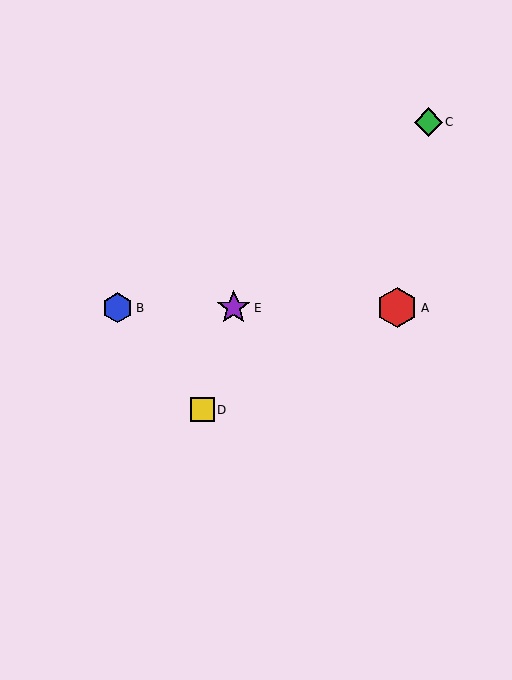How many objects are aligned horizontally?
3 objects (A, B, E) are aligned horizontally.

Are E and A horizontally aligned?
Yes, both are at y≈308.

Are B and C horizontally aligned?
No, B is at y≈308 and C is at y≈122.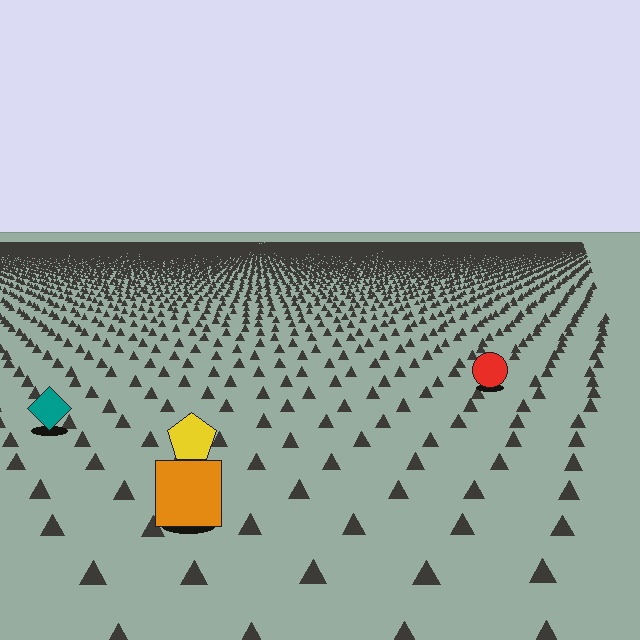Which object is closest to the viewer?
The orange square is closest. The texture marks near it are larger and more spread out.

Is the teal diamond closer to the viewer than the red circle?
Yes. The teal diamond is closer — you can tell from the texture gradient: the ground texture is coarser near it.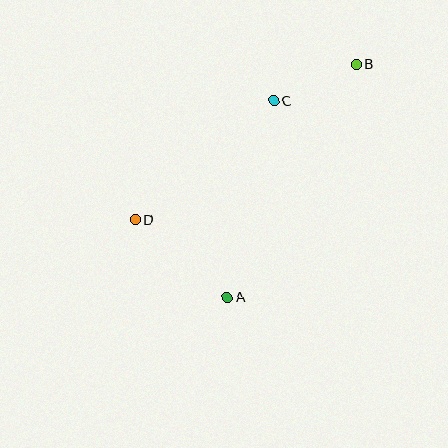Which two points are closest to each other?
Points B and C are closest to each other.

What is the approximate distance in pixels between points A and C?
The distance between A and C is approximately 202 pixels.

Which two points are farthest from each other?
Points B and D are farthest from each other.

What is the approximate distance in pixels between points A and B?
The distance between A and B is approximately 266 pixels.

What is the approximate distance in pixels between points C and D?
The distance between C and D is approximately 183 pixels.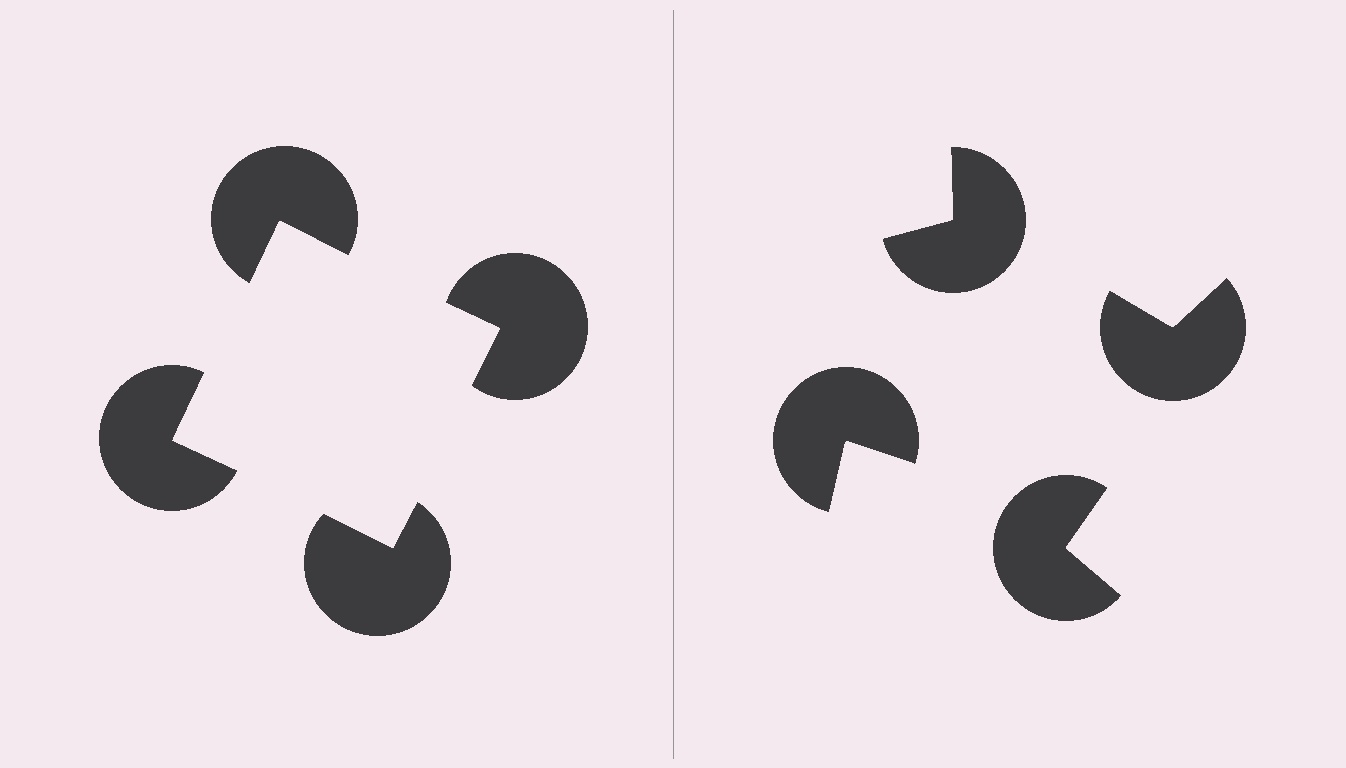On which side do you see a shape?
An illusory square appears on the left side. On the right side the wedge cuts are rotated, so no coherent shape forms.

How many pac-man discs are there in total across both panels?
8 — 4 on each side.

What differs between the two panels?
The pac-man discs are positioned identically on both sides; only the wedge orientations differ. On the left they align to a square; on the right they are misaligned.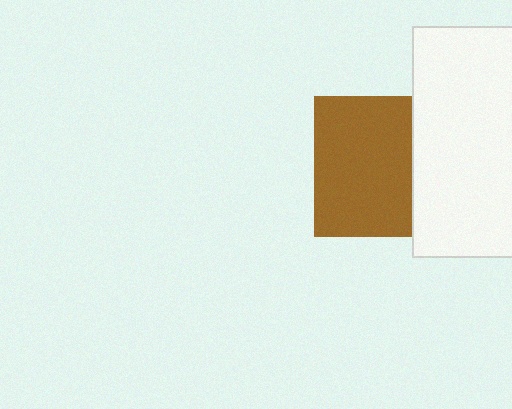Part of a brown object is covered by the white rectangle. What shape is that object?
It is a square.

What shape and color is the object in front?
The object in front is a white rectangle.